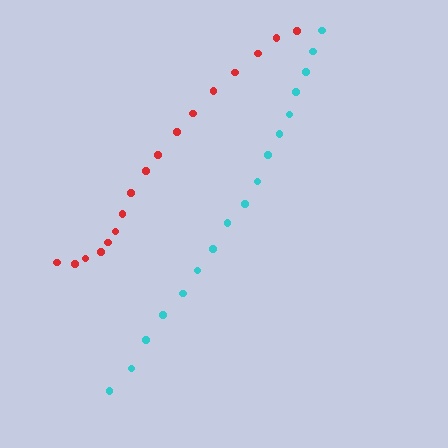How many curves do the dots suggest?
There are 2 distinct paths.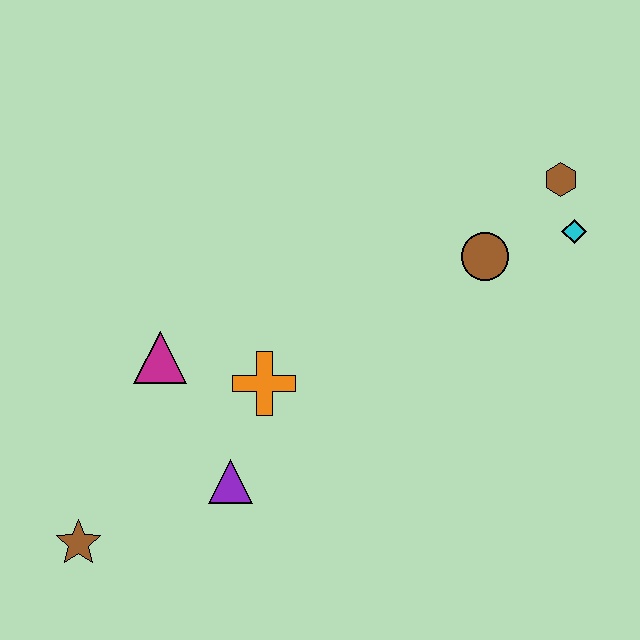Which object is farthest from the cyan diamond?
The brown star is farthest from the cyan diamond.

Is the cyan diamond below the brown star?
No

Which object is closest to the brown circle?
The cyan diamond is closest to the brown circle.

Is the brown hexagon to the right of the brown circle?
Yes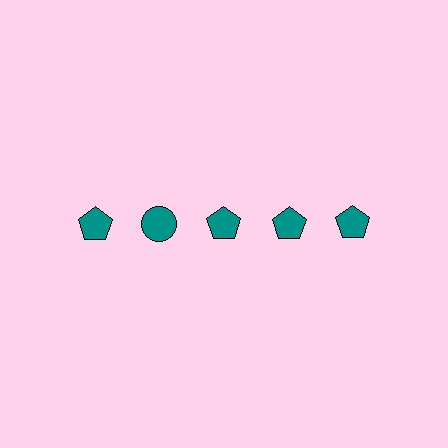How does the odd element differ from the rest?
It has a different shape: circle instead of pentagon.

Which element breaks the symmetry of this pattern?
The teal circle in the top row, second from left column breaks the symmetry. All other shapes are teal pentagons.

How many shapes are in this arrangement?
There are 5 shapes arranged in a grid pattern.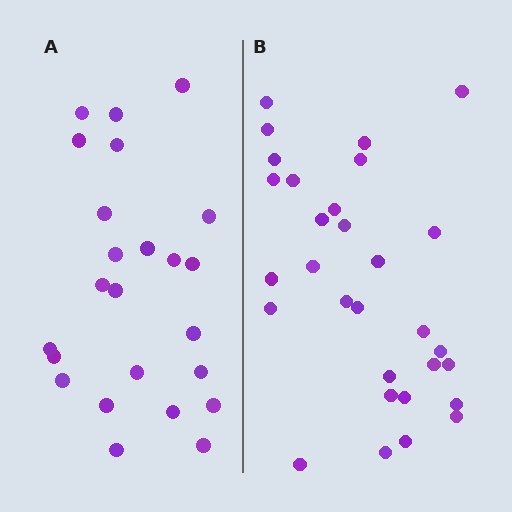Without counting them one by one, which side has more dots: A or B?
Region B (the right region) has more dots.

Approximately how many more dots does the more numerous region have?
Region B has about 6 more dots than region A.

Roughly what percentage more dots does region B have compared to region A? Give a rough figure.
About 25% more.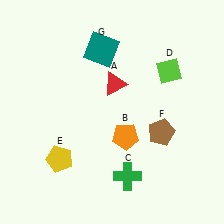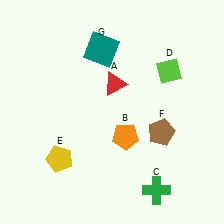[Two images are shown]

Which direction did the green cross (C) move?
The green cross (C) moved right.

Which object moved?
The green cross (C) moved right.